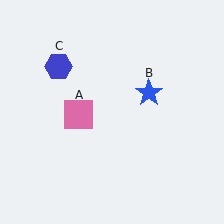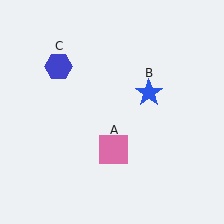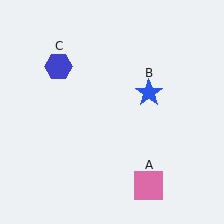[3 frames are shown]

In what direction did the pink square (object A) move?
The pink square (object A) moved down and to the right.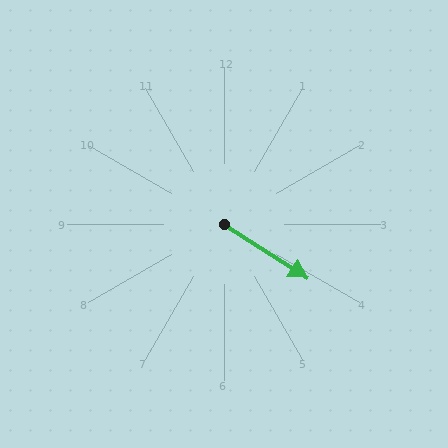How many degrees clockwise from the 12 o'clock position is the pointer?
Approximately 123 degrees.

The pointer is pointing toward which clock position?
Roughly 4 o'clock.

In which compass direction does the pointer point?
Southeast.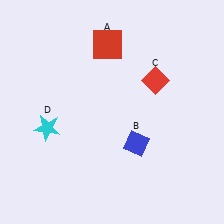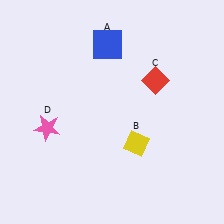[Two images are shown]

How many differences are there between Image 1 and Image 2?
There are 3 differences between the two images.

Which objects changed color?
A changed from red to blue. B changed from blue to yellow. D changed from cyan to pink.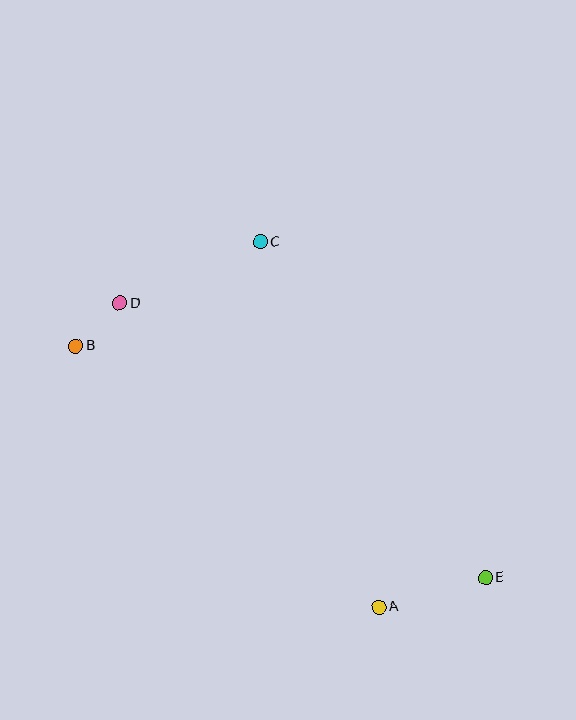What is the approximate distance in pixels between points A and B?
The distance between A and B is approximately 400 pixels.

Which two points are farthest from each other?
Points B and E are farthest from each other.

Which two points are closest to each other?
Points B and D are closest to each other.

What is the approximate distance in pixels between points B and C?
The distance between B and C is approximately 212 pixels.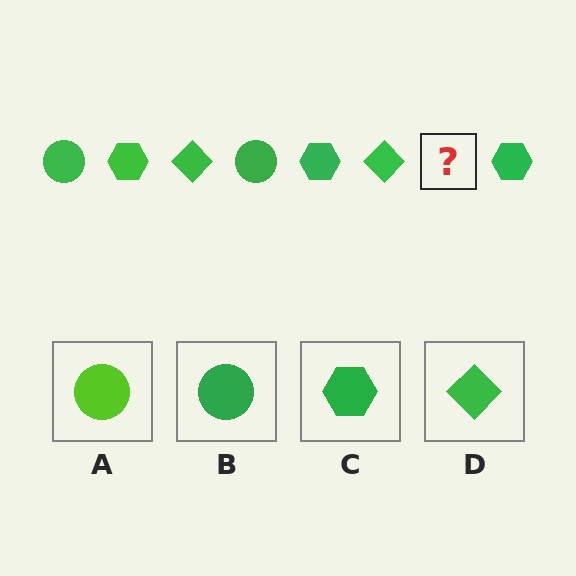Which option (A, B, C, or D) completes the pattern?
B.